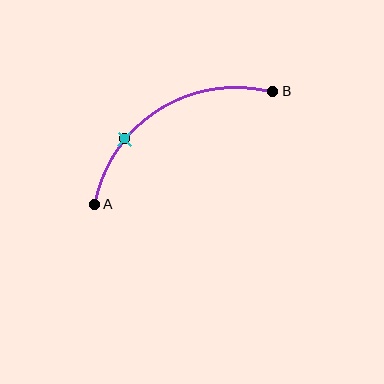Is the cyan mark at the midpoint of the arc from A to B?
No. The cyan mark lies on the arc but is closer to endpoint A. The arc midpoint would be at the point on the curve equidistant along the arc from both A and B.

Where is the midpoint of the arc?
The arc midpoint is the point on the curve farthest from the straight line joining A and B. It sits above that line.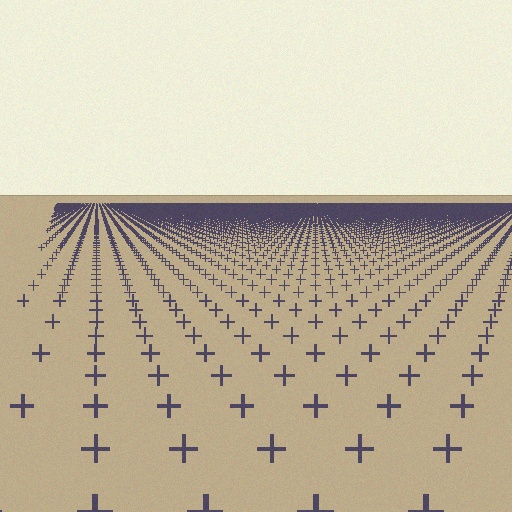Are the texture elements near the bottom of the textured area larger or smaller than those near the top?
Larger. Near the bottom, elements are closer to the viewer and appear at a bigger on-screen size.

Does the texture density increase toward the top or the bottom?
Density increases toward the top.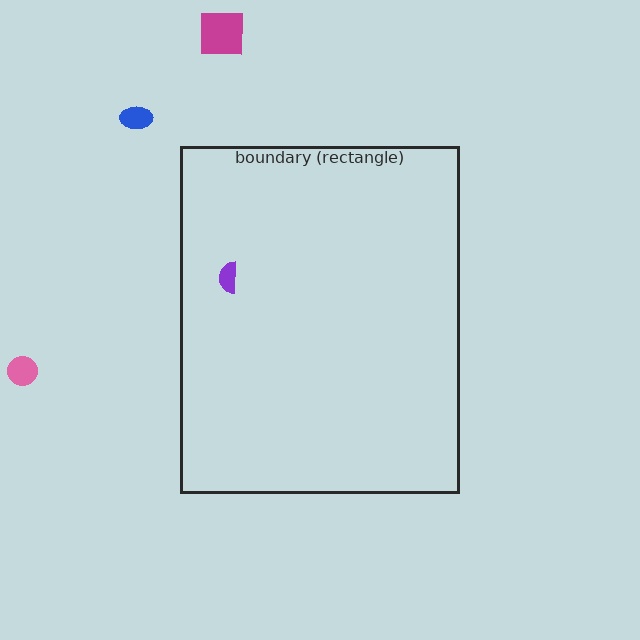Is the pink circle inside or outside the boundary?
Outside.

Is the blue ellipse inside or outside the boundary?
Outside.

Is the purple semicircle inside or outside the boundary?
Inside.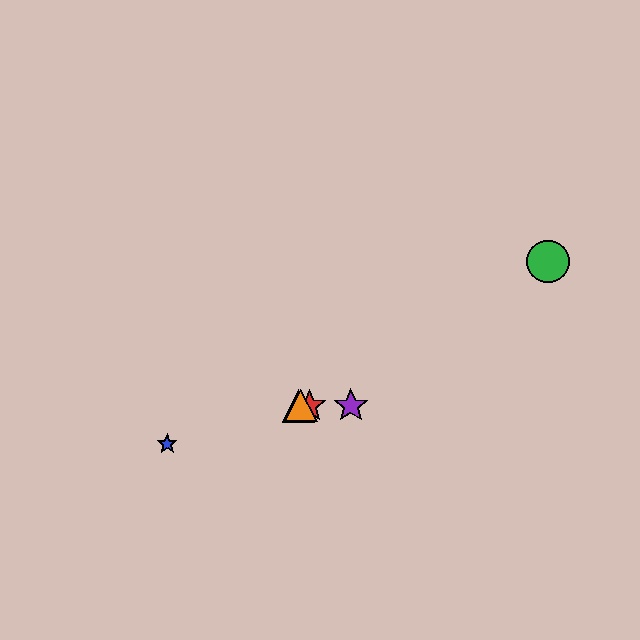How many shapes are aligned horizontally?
4 shapes (the red star, the yellow triangle, the purple star, the orange triangle) are aligned horizontally.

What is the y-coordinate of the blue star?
The blue star is at y≈444.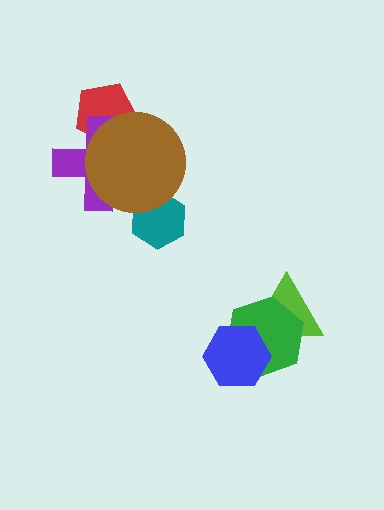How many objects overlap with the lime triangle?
2 objects overlap with the lime triangle.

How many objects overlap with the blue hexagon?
2 objects overlap with the blue hexagon.